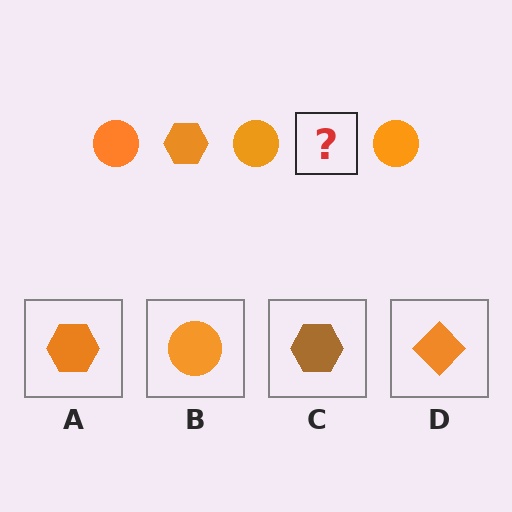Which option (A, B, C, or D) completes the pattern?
A.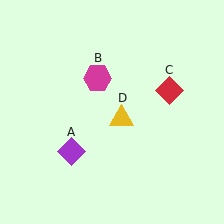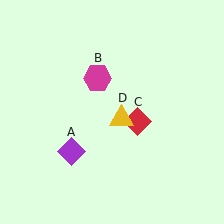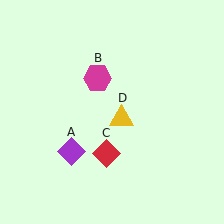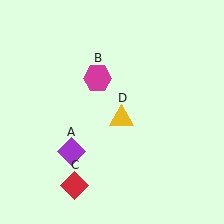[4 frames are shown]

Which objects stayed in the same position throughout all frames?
Purple diamond (object A) and magenta hexagon (object B) and yellow triangle (object D) remained stationary.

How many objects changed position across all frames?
1 object changed position: red diamond (object C).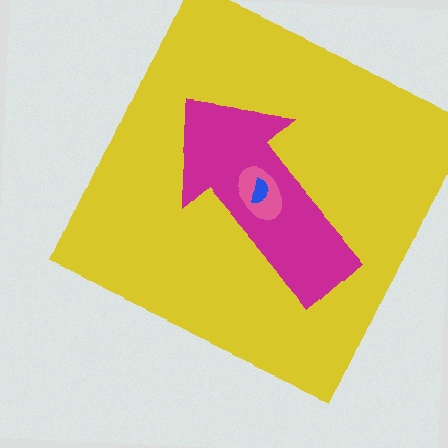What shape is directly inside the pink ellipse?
The blue semicircle.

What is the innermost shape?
The blue semicircle.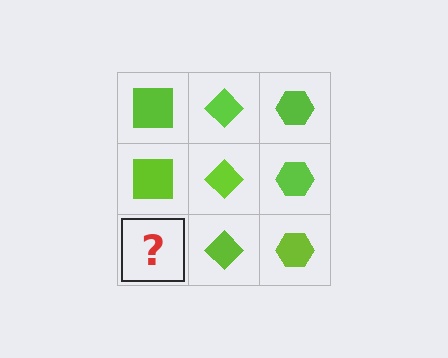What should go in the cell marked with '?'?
The missing cell should contain a lime square.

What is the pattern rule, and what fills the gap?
The rule is that each column has a consistent shape. The gap should be filled with a lime square.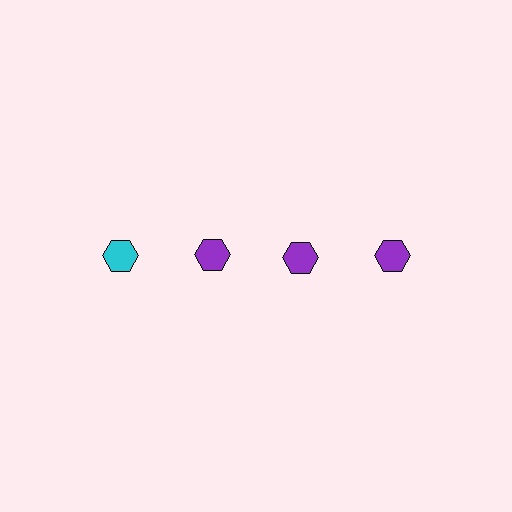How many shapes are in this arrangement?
There are 4 shapes arranged in a grid pattern.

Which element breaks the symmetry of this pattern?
The cyan hexagon in the top row, leftmost column breaks the symmetry. All other shapes are purple hexagons.